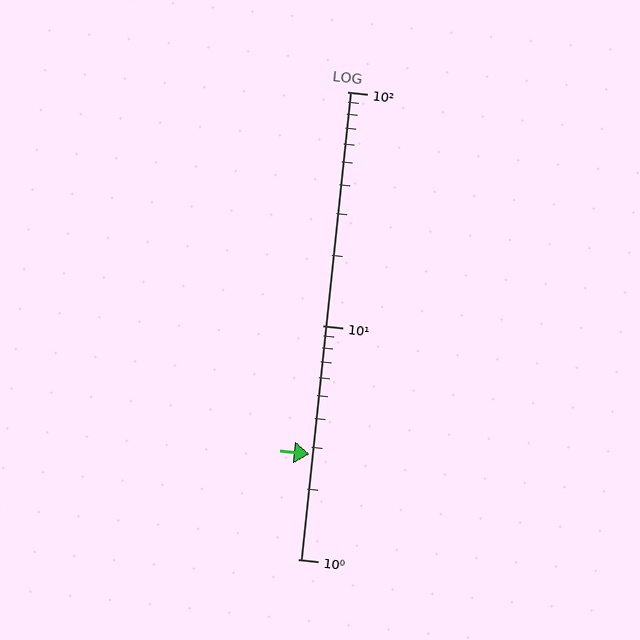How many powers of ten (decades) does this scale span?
The scale spans 2 decades, from 1 to 100.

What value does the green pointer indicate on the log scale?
The pointer indicates approximately 2.8.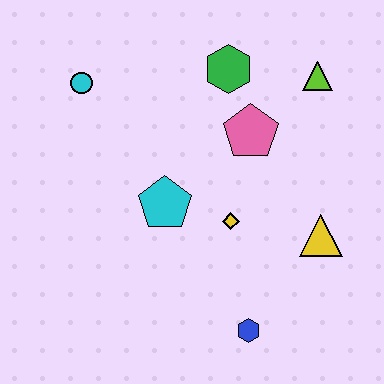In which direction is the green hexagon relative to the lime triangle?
The green hexagon is to the left of the lime triangle.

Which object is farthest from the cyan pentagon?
The lime triangle is farthest from the cyan pentagon.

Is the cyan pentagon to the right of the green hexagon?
No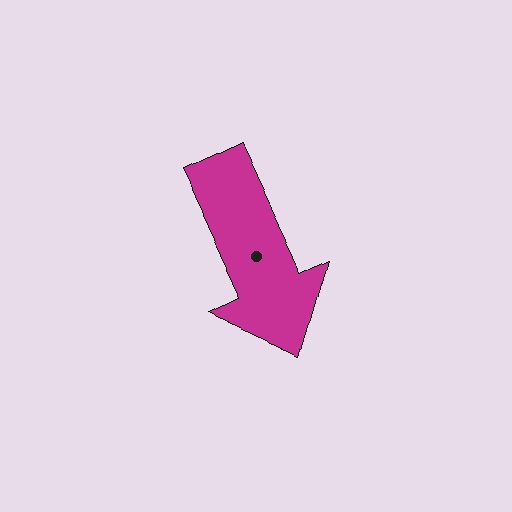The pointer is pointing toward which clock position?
Roughly 5 o'clock.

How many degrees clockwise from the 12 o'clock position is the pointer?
Approximately 155 degrees.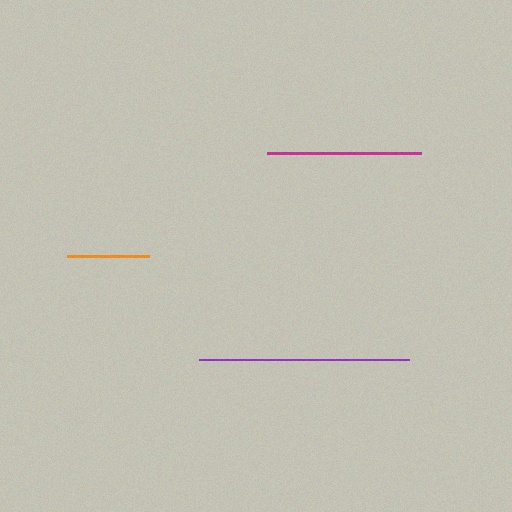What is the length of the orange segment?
The orange segment is approximately 82 pixels long.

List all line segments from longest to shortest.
From longest to shortest: purple, magenta, orange.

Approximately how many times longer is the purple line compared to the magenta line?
The purple line is approximately 1.4 times the length of the magenta line.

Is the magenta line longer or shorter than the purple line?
The purple line is longer than the magenta line.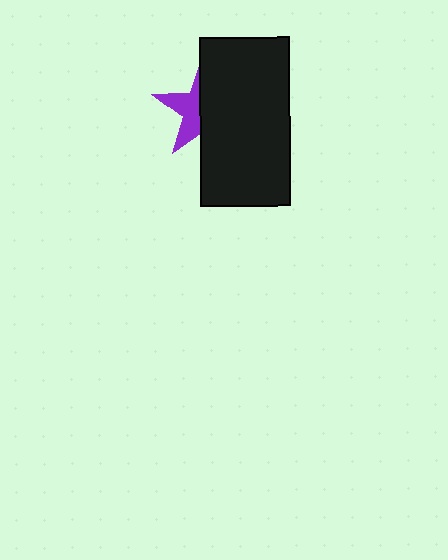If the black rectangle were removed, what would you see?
You would see the complete purple star.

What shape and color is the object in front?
The object in front is a black rectangle.